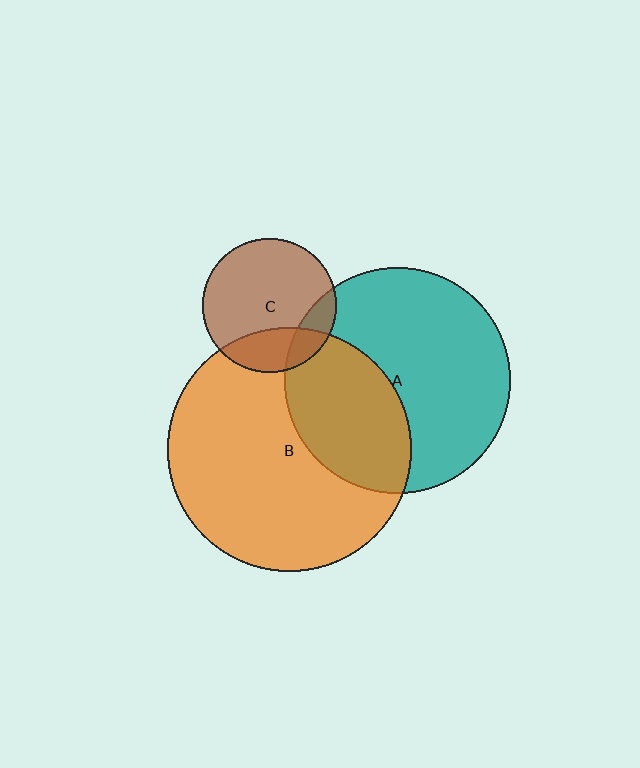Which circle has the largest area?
Circle B (orange).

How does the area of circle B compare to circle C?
Approximately 3.3 times.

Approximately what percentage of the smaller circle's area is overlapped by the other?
Approximately 15%.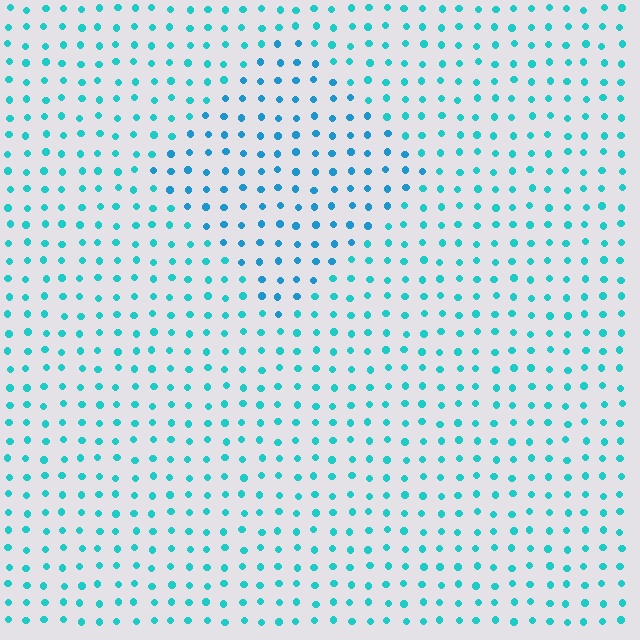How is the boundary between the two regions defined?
The boundary is defined purely by a slight shift in hue (about 21 degrees). Spacing, size, and orientation are identical on both sides.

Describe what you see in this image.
The image is filled with small cyan elements in a uniform arrangement. A diamond-shaped region is visible where the elements are tinted to a slightly different hue, forming a subtle color boundary.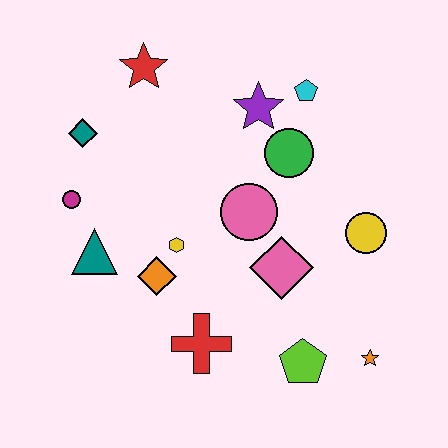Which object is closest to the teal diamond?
The magenta circle is closest to the teal diamond.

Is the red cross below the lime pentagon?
No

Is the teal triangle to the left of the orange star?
Yes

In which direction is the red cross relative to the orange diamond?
The red cross is below the orange diamond.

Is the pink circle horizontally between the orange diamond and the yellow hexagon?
No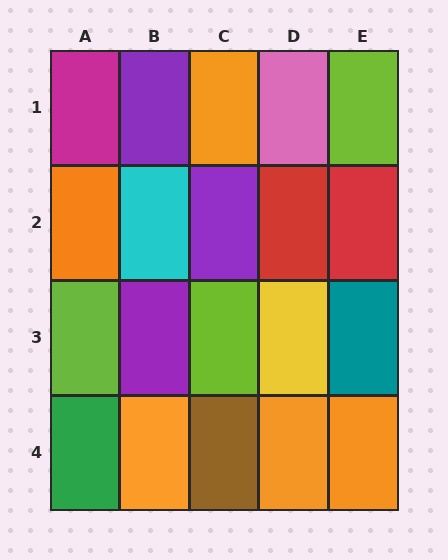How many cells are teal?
1 cell is teal.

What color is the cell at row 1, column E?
Lime.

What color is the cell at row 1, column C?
Orange.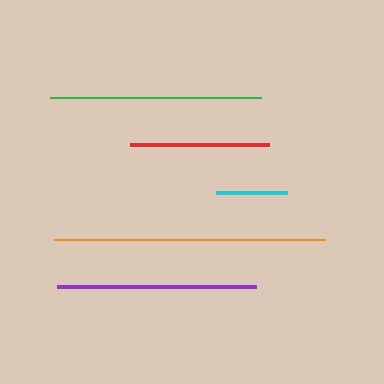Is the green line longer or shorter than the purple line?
The green line is longer than the purple line.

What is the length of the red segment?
The red segment is approximately 140 pixels long.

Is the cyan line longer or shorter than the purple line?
The purple line is longer than the cyan line.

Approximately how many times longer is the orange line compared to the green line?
The orange line is approximately 1.3 times the length of the green line.